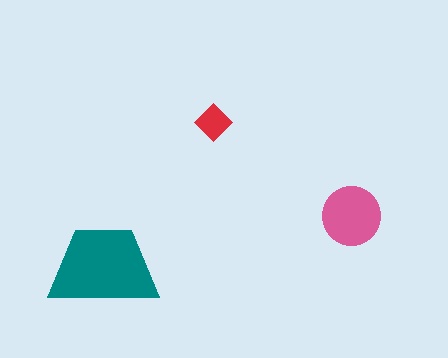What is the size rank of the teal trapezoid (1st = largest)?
1st.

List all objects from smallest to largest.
The red diamond, the pink circle, the teal trapezoid.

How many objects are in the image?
There are 3 objects in the image.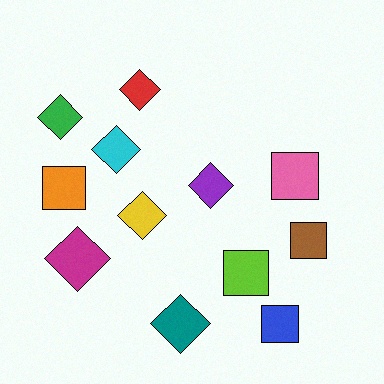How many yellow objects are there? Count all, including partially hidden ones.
There is 1 yellow object.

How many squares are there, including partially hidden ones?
There are 5 squares.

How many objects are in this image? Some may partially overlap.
There are 12 objects.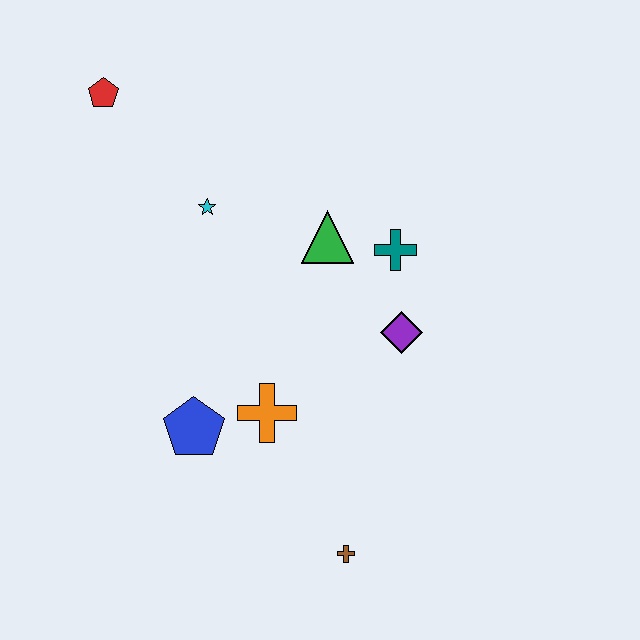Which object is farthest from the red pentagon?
The brown cross is farthest from the red pentagon.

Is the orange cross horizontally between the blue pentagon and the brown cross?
Yes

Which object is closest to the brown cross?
The orange cross is closest to the brown cross.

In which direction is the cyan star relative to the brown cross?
The cyan star is above the brown cross.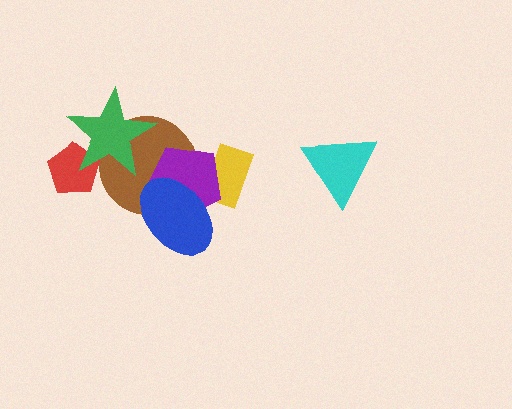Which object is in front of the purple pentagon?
The blue ellipse is in front of the purple pentagon.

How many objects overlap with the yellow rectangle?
2 objects overlap with the yellow rectangle.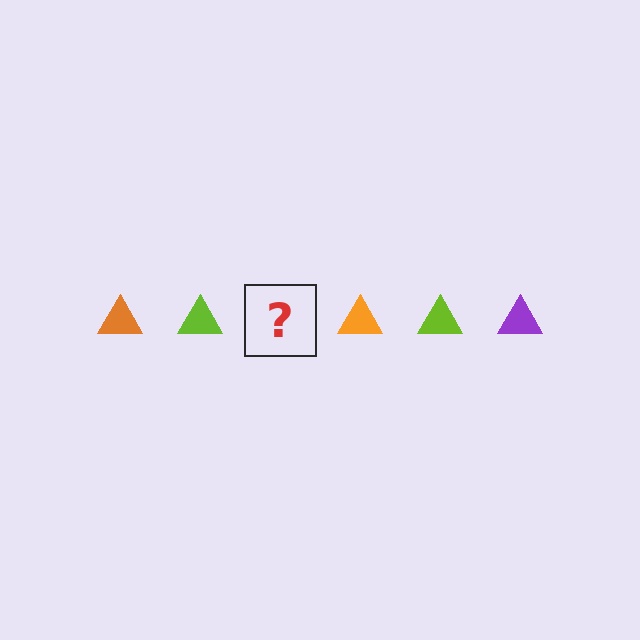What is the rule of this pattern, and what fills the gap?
The rule is that the pattern cycles through orange, lime, purple triangles. The gap should be filled with a purple triangle.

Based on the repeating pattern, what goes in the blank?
The blank should be a purple triangle.